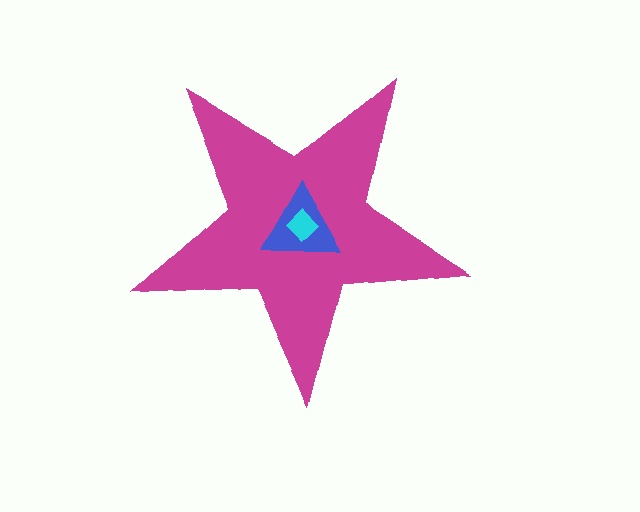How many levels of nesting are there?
3.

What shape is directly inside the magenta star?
The blue triangle.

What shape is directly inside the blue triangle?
The cyan diamond.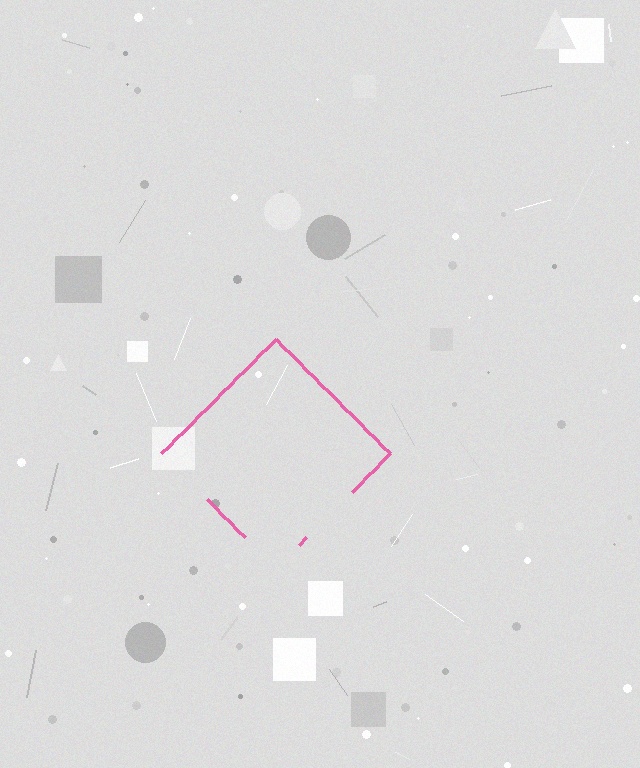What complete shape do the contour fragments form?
The contour fragments form a diamond.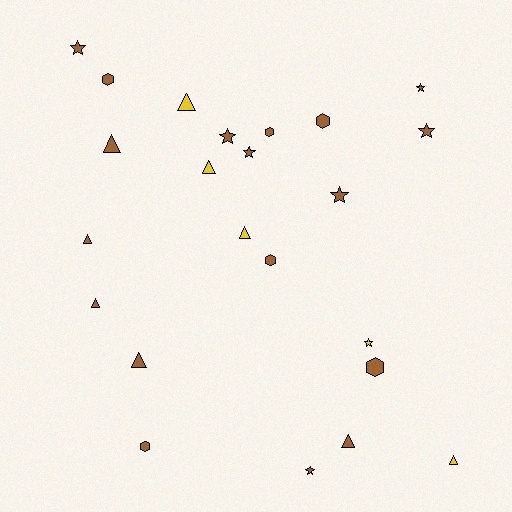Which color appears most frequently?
Brown, with 18 objects.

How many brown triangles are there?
There are 5 brown triangles.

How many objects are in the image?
There are 23 objects.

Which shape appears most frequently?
Triangle, with 9 objects.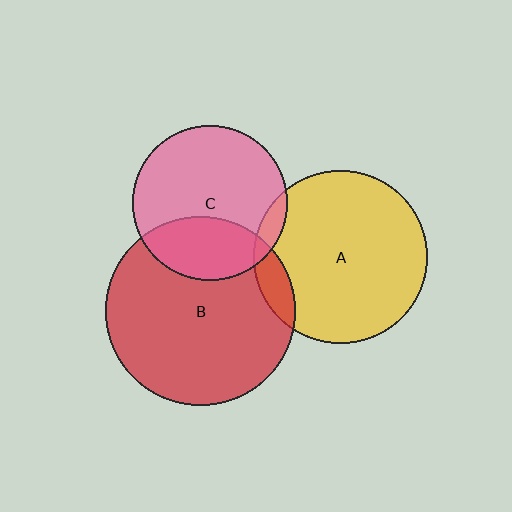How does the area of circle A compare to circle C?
Approximately 1.2 times.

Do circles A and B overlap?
Yes.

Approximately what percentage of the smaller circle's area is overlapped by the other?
Approximately 10%.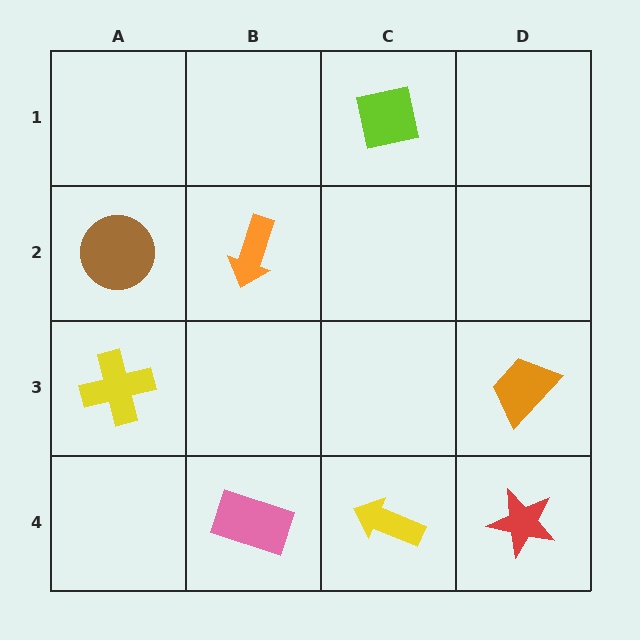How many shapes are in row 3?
2 shapes.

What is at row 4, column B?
A pink rectangle.